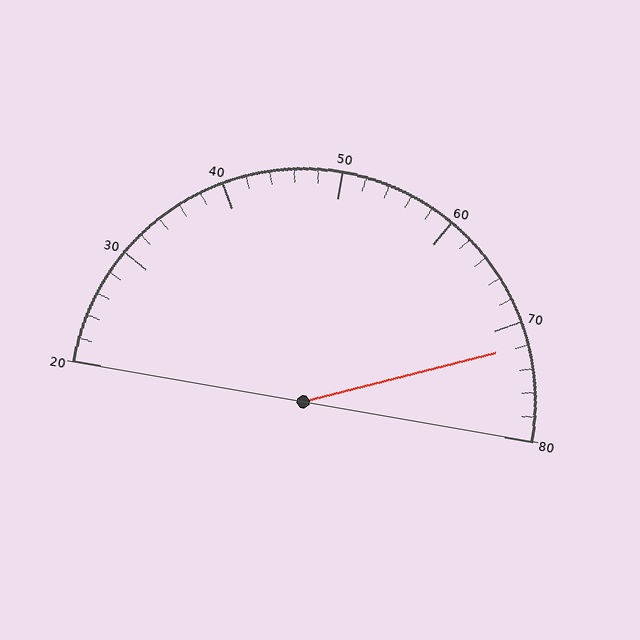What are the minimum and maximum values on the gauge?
The gauge ranges from 20 to 80.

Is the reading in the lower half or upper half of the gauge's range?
The reading is in the upper half of the range (20 to 80).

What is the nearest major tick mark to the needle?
The nearest major tick mark is 70.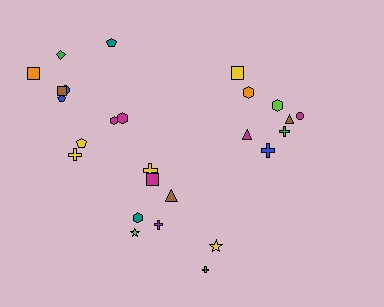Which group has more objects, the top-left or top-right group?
The top-left group.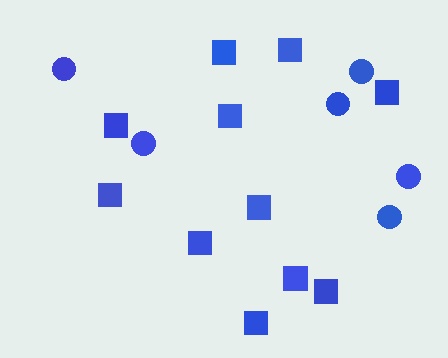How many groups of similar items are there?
There are 2 groups: one group of squares (11) and one group of circles (6).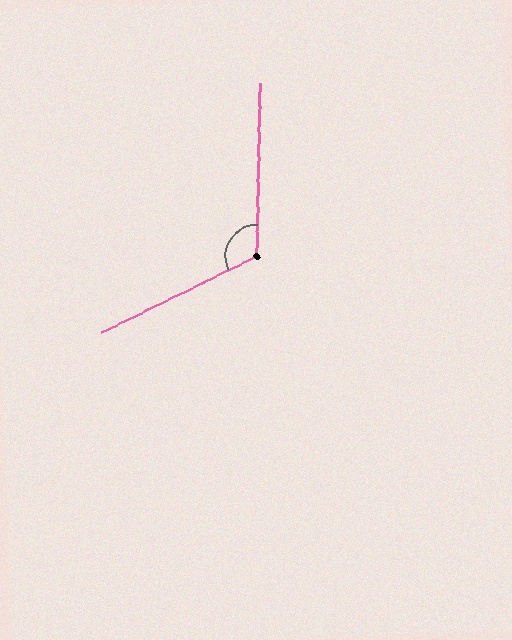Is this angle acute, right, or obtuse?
It is obtuse.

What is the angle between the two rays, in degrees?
Approximately 117 degrees.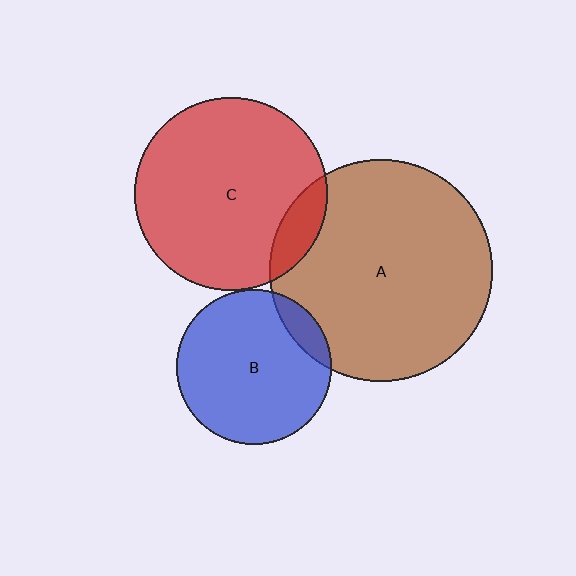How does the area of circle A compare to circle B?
Approximately 2.1 times.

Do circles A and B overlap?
Yes.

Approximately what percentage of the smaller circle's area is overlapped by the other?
Approximately 10%.